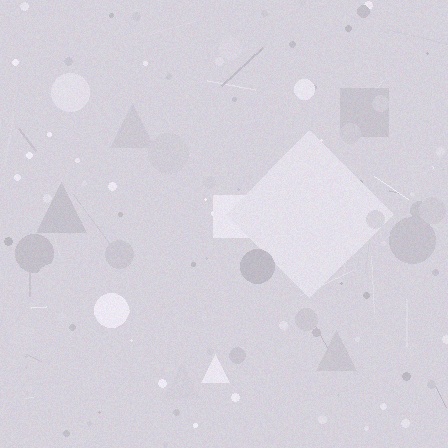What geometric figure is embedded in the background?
A diamond is embedded in the background.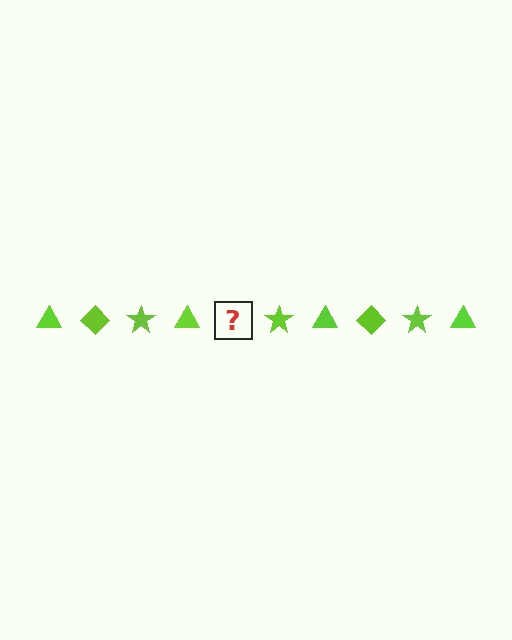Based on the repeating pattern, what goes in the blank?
The blank should be a lime diamond.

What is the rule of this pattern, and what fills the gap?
The rule is that the pattern cycles through triangle, diamond, star shapes in lime. The gap should be filled with a lime diamond.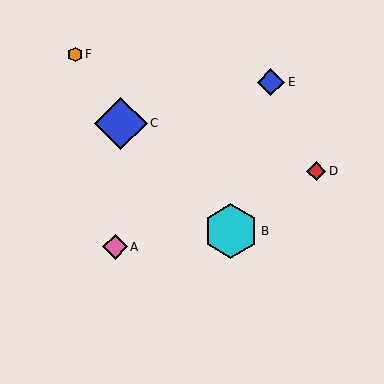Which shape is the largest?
The cyan hexagon (labeled B) is the largest.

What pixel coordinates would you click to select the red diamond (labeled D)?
Click at (316, 171) to select the red diamond D.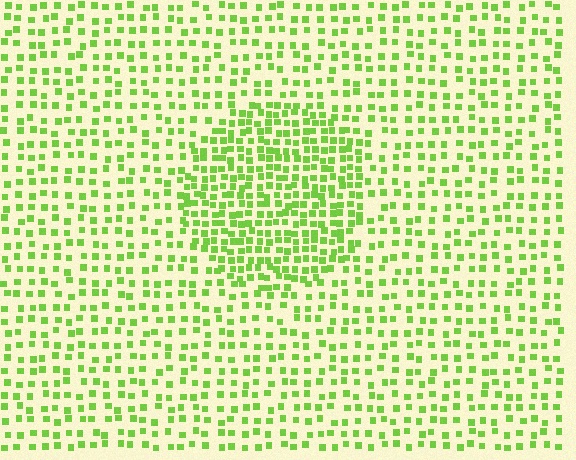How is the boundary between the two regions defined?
The boundary is defined by a change in element density (approximately 1.9x ratio). All elements are the same color, size, and shape.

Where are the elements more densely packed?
The elements are more densely packed inside the circle boundary.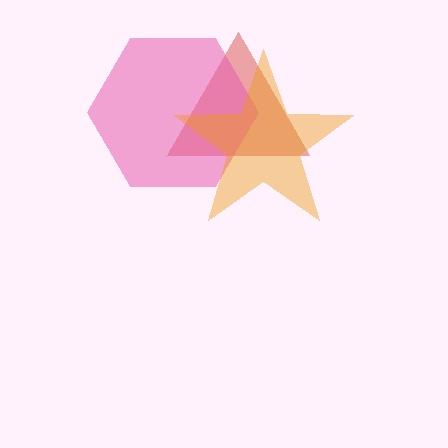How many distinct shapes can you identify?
There are 3 distinct shapes: a red triangle, a pink hexagon, an orange star.